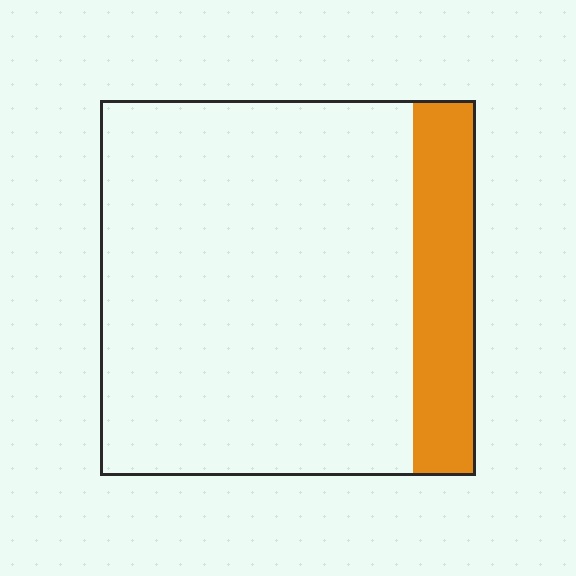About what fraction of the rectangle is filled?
About one sixth (1/6).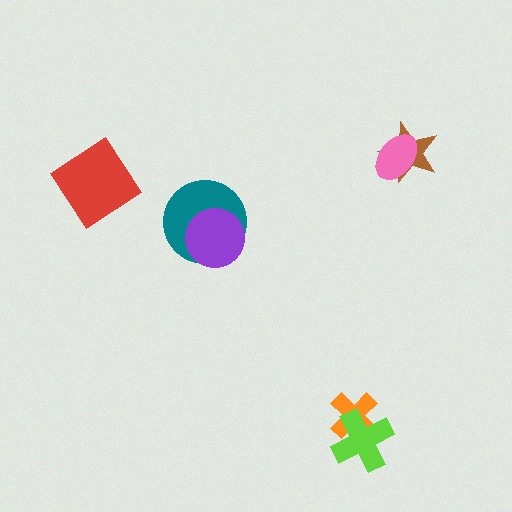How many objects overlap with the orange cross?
1 object overlaps with the orange cross.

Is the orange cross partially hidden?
Yes, it is partially covered by another shape.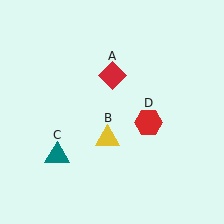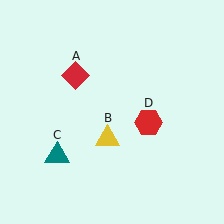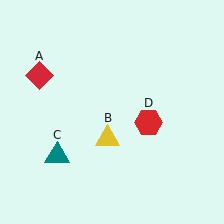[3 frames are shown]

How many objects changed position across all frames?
1 object changed position: red diamond (object A).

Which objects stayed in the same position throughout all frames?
Yellow triangle (object B) and teal triangle (object C) and red hexagon (object D) remained stationary.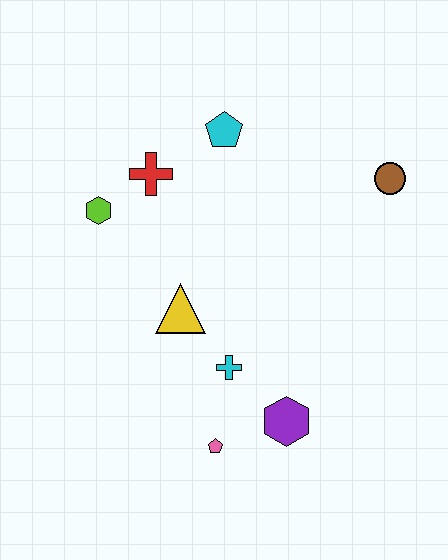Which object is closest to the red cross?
The lime hexagon is closest to the red cross.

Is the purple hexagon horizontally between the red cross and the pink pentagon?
No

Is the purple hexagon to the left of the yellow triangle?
No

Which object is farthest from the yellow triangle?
The brown circle is farthest from the yellow triangle.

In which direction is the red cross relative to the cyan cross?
The red cross is above the cyan cross.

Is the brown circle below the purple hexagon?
No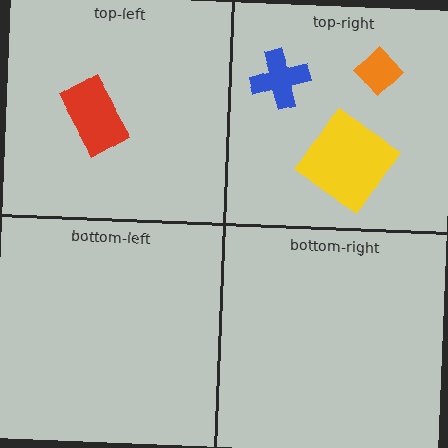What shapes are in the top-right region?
The blue cross, the orange diamond, the yellow diamond.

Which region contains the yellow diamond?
The top-right region.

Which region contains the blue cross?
The top-right region.